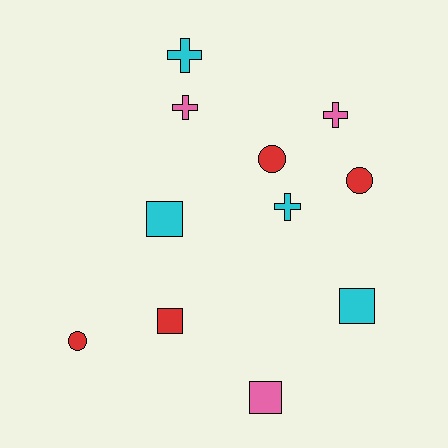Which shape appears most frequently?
Cross, with 4 objects.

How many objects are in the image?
There are 11 objects.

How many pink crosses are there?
There are 2 pink crosses.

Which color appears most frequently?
Cyan, with 4 objects.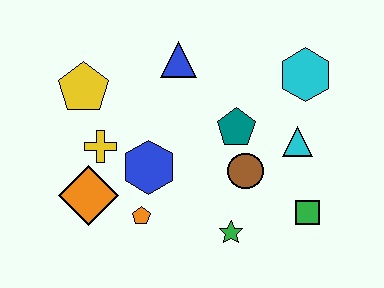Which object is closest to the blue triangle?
The teal pentagon is closest to the blue triangle.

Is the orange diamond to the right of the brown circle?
No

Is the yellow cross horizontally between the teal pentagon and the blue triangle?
No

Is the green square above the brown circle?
No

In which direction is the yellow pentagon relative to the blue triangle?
The yellow pentagon is to the left of the blue triangle.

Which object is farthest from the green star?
The yellow pentagon is farthest from the green star.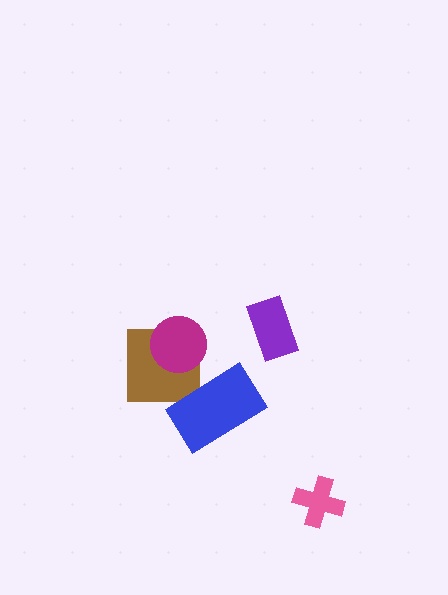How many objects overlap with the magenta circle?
1 object overlaps with the magenta circle.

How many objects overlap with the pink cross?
0 objects overlap with the pink cross.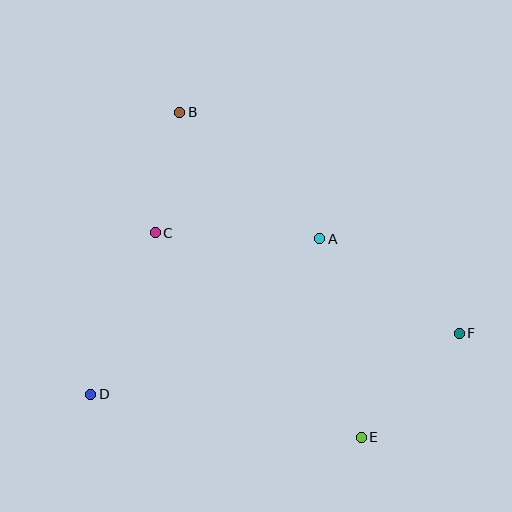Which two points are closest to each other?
Points B and C are closest to each other.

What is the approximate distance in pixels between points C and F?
The distance between C and F is approximately 320 pixels.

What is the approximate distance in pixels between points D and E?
The distance between D and E is approximately 274 pixels.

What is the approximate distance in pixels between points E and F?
The distance between E and F is approximately 143 pixels.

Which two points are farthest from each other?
Points D and F are farthest from each other.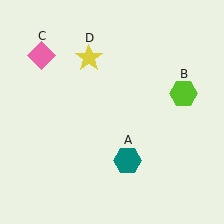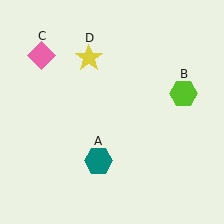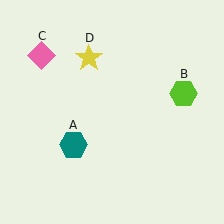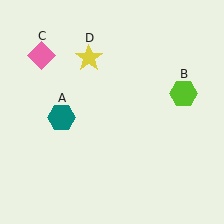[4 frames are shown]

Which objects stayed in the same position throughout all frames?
Lime hexagon (object B) and pink diamond (object C) and yellow star (object D) remained stationary.